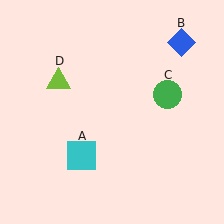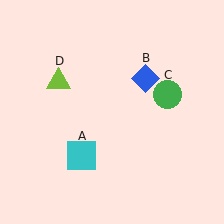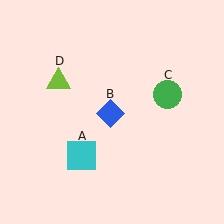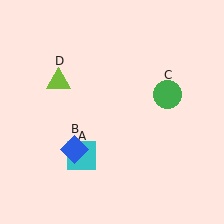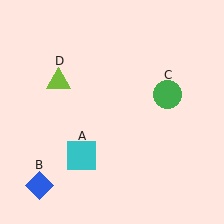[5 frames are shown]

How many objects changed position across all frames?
1 object changed position: blue diamond (object B).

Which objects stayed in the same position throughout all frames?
Cyan square (object A) and green circle (object C) and lime triangle (object D) remained stationary.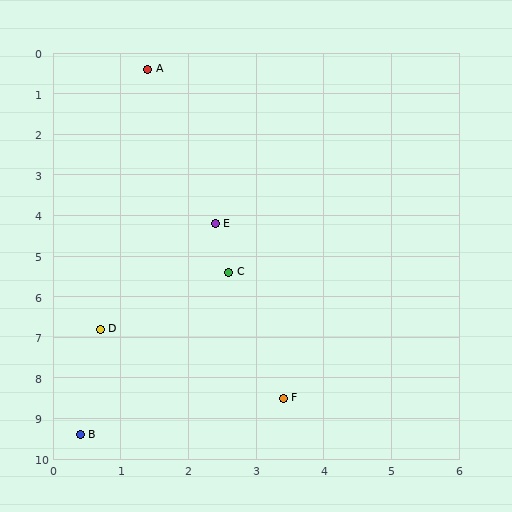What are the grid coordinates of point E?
Point E is at approximately (2.4, 4.2).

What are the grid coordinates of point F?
Point F is at approximately (3.4, 8.5).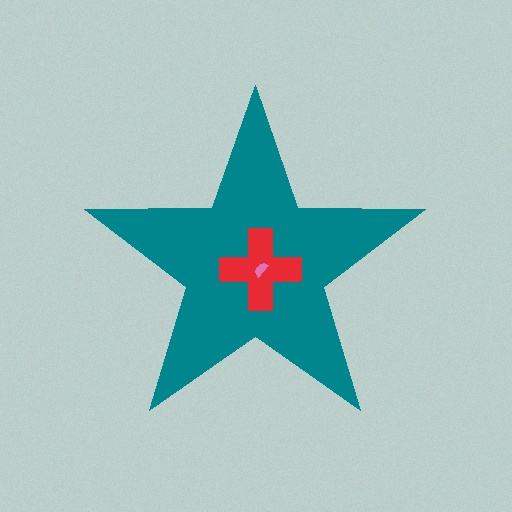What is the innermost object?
The pink semicircle.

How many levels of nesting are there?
3.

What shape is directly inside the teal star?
The red cross.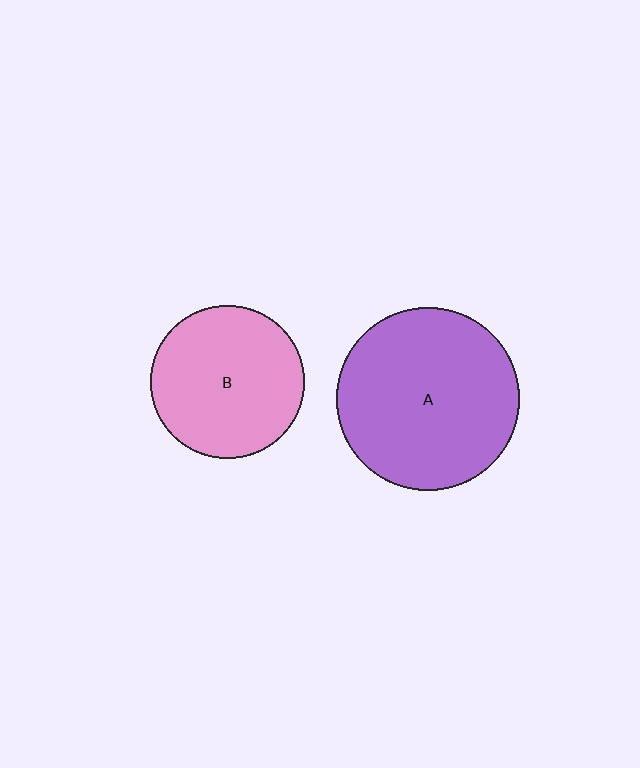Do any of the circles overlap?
No, none of the circles overlap.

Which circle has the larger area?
Circle A (purple).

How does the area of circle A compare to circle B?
Approximately 1.4 times.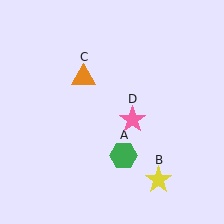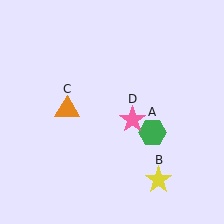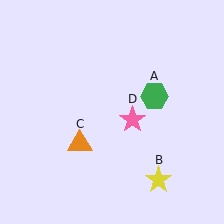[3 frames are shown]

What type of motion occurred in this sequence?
The green hexagon (object A), orange triangle (object C) rotated counterclockwise around the center of the scene.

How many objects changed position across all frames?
2 objects changed position: green hexagon (object A), orange triangle (object C).